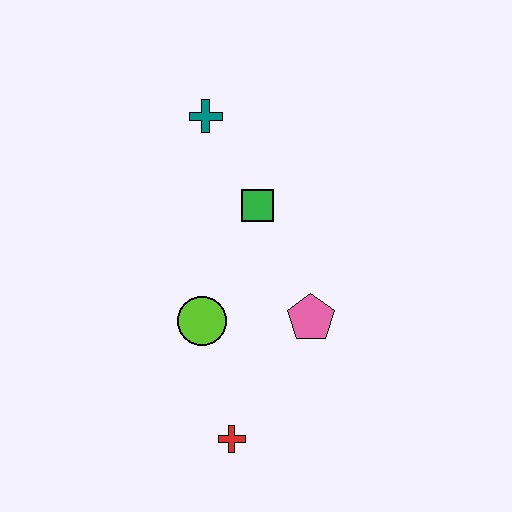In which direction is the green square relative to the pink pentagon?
The green square is above the pink pentagon.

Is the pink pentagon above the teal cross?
No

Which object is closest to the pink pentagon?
The lime circle is closest to the pink pentagon.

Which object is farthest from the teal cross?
The red cross is farthest from the teal cross.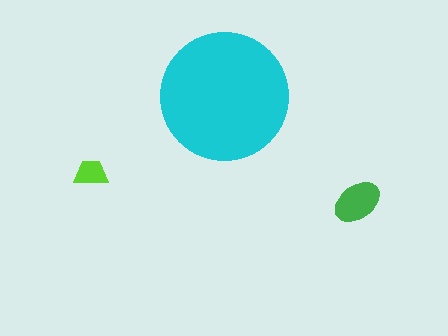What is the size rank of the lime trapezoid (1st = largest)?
3rd.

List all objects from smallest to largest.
The lime trapezoid, the green ellipse, the cyan circle.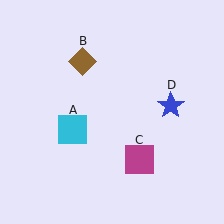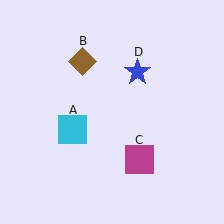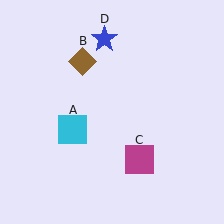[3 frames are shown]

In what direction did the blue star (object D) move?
The blue star (object D) moved up and to the left.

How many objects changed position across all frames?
1 object changed position: blue star (object D).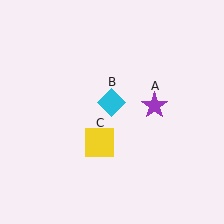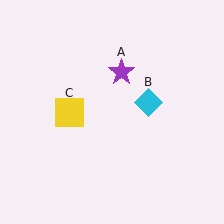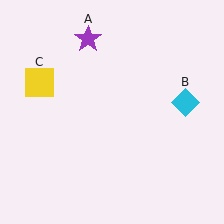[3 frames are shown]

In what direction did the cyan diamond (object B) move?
The cyan diamond (object B) moved right.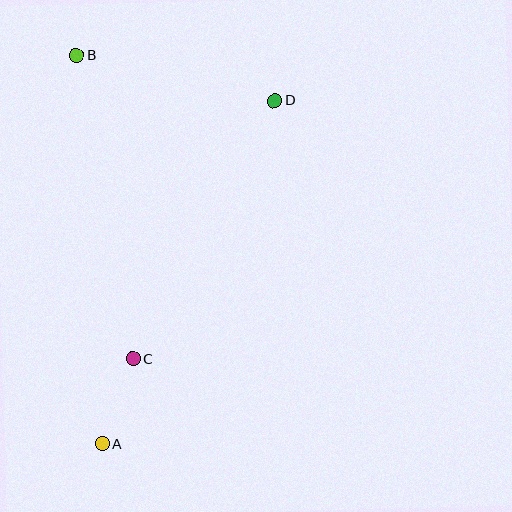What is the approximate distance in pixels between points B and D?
The distance between B and D is approximately 204 pixels.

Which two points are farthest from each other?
Points A and B are farthest from each other.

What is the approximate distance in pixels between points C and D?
The distance between C and D is approximately 295 pixels.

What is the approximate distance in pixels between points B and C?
The distance between B and C is approximately 309 pixels.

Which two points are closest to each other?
Points A and C are closest to each other.